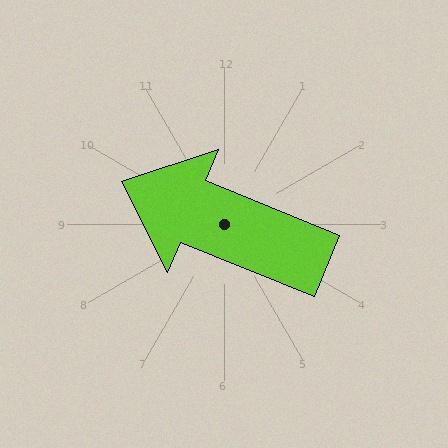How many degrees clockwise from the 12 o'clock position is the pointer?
Approximately 292 degrees.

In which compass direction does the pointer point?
West.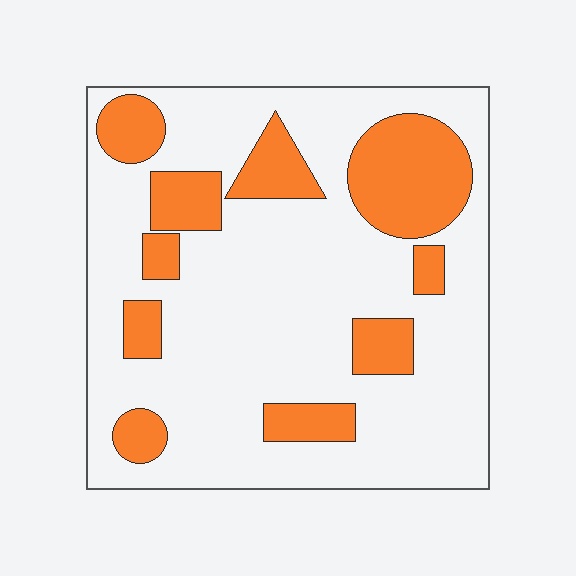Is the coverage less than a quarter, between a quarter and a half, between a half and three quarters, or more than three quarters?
Less than a quarter.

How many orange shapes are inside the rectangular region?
10.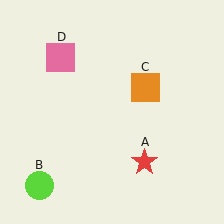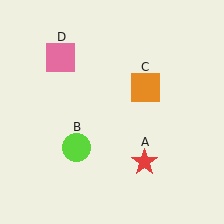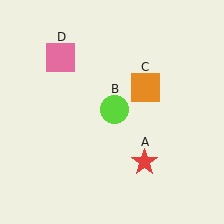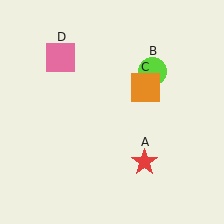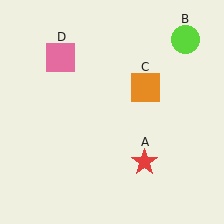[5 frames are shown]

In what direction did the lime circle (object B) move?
The lime circle (object B) moved up and to the right.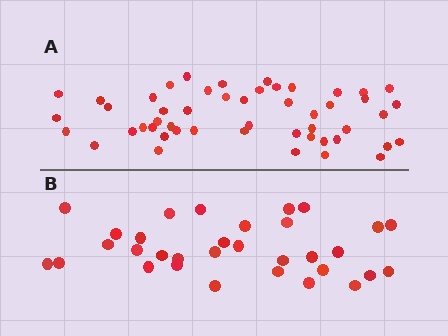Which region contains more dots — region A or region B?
Region A (the top region) has more dots.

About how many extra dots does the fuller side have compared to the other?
Region A has approximately 20 more dots than region B.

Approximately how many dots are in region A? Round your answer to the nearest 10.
About 50 dots.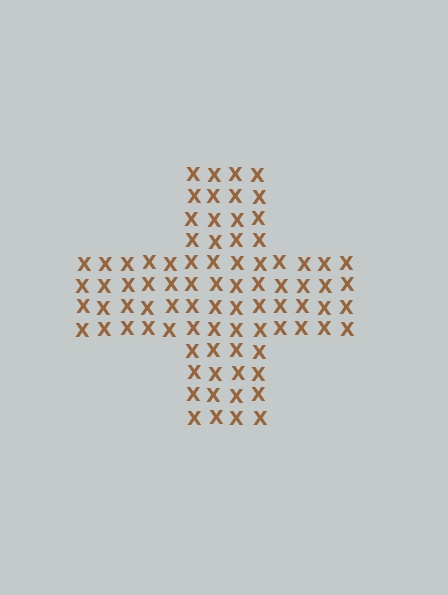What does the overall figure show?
The overall figure shows a cross.